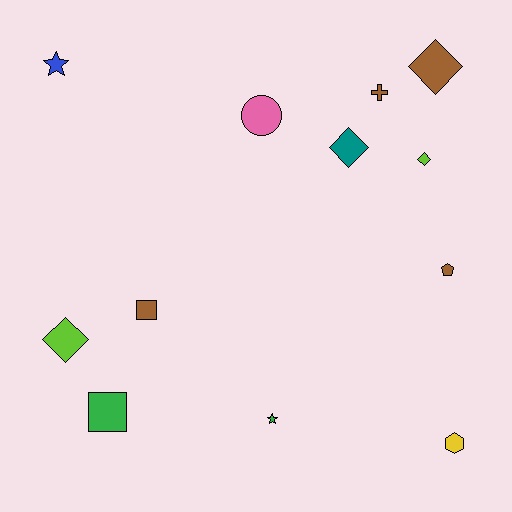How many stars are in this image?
There are 2 stars.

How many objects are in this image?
There are 12 objects.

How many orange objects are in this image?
There are no orange objects.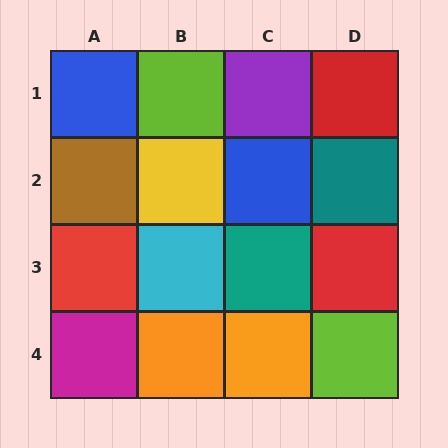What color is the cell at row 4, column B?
Orange.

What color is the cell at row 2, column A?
Brown.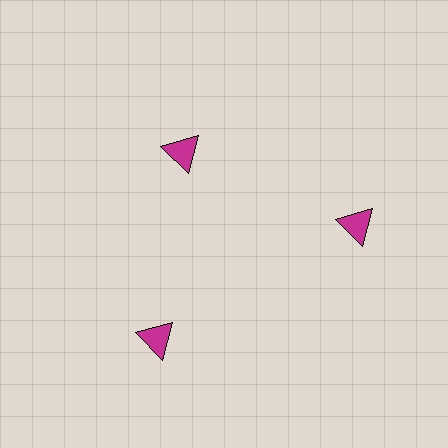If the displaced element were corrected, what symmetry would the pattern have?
It would have 3-fold rotational symmetry — the pattern would map onto itself every 120 degrees.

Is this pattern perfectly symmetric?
No. The 3 magenta triangles are arranged in a ring, but one element near the 11 o'clock position is pulled inward toward the center, breaking the 3-fold rotational symmetry.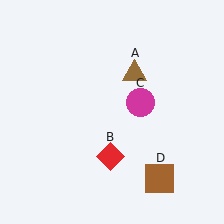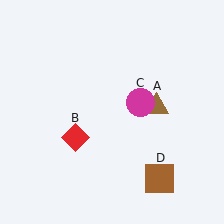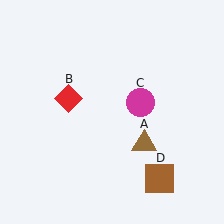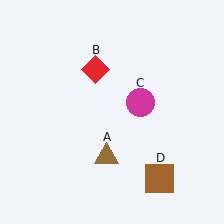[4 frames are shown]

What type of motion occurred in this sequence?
The brown triangle (object A), red diamond (object B) rotated clockwise around the center of the scene.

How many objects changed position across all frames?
2 objects changed position: brown triangle (object A), red diamond (object B).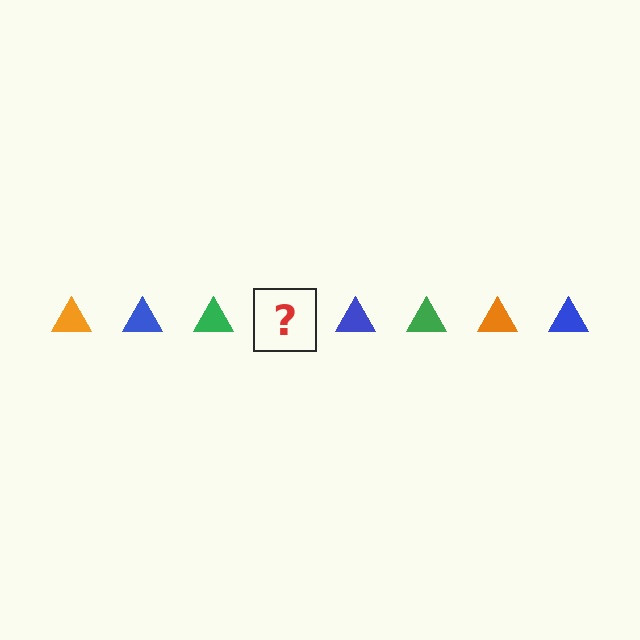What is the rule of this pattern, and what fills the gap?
The rule is that the pattern cycles through orange, blue, green triangles. The gap should be filled with an orange triangle.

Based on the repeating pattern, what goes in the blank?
The blank should be an orange triangle.